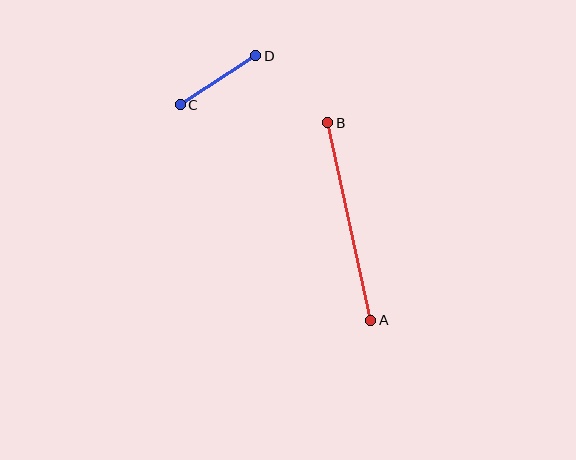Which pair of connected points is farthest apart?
Points A and B are farthest apart.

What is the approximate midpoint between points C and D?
The midpoint is at approximately (218, 80) pixels.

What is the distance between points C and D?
The distance is approximately 90 pixels.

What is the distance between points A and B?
The distance is approximately 202 pixels.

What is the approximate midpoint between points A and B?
The midpoint is at approximately (349, 222) pixels.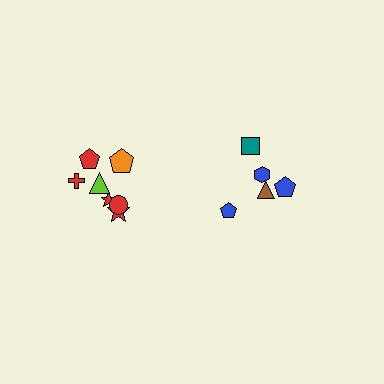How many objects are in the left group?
There are 7 objects.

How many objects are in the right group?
There are 5 objects.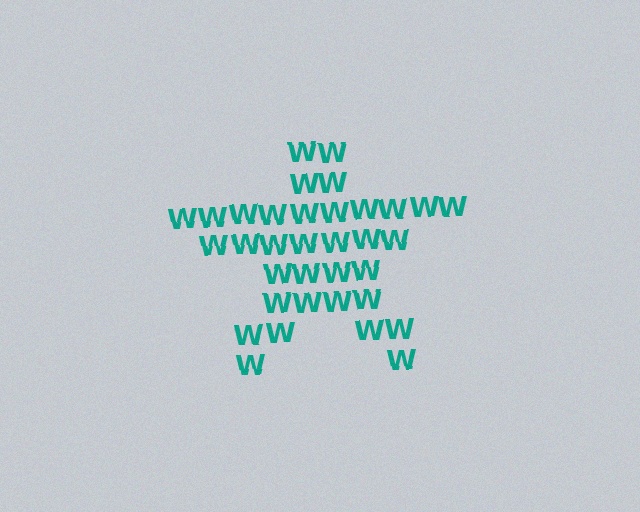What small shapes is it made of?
It is made of small letter W's.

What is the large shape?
The large shape is a star.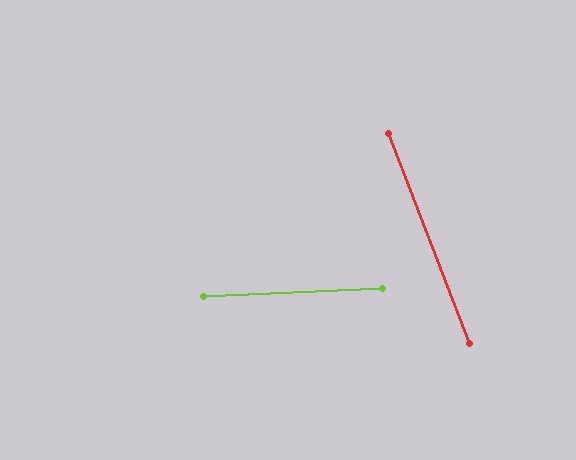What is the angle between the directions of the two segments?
Approximately 71 degrees.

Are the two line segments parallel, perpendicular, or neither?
Neither parallel nor perpendicular — they differ by about 71°.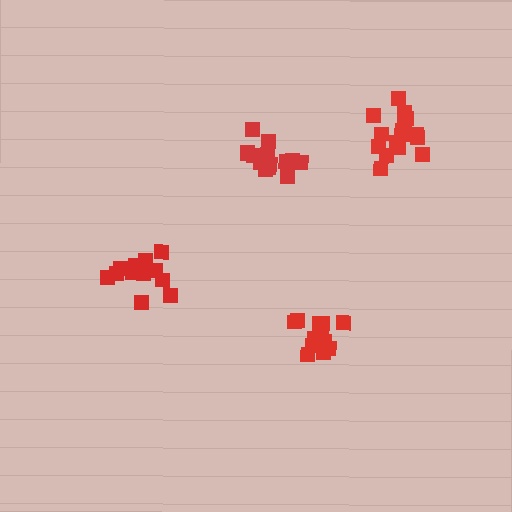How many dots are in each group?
Group 1: 15 dots, Group 2: 12 dots, Group 3: 17 dots, Group 4: 14 dots (58 total).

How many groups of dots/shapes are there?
There are 4 groups.